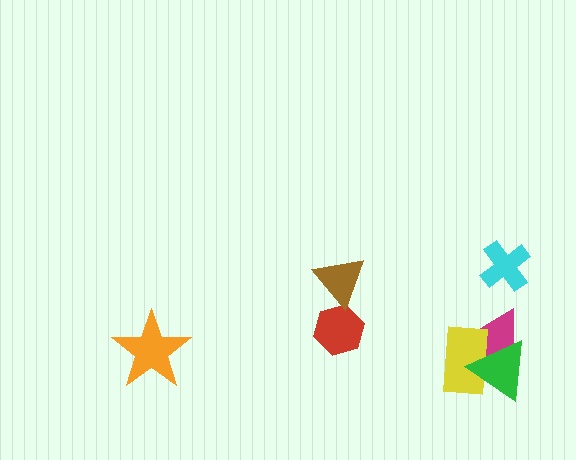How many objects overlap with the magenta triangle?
2 objects overlap with the magenta triangle.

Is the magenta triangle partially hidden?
Yes, it is partially covered by another shape.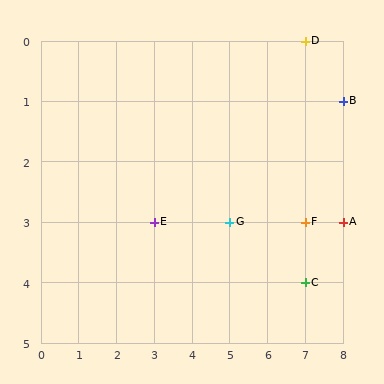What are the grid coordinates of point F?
Point F is at grid coordinates (7, 3).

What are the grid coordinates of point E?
Point E is at grid coordinates (3, 3).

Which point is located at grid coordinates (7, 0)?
Point D is at (7, 0).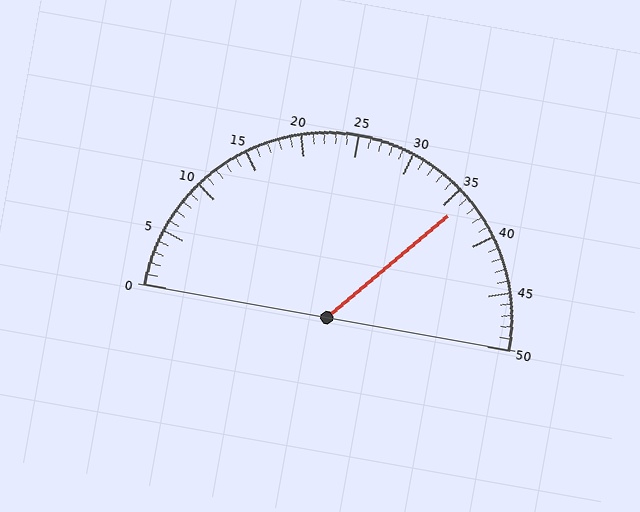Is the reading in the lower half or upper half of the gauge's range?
The reading is in the upper half of the range (0 to 50).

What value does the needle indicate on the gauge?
The needle indicates approximately 36.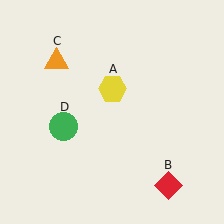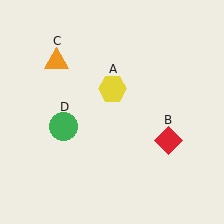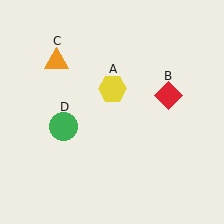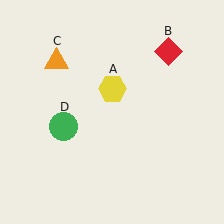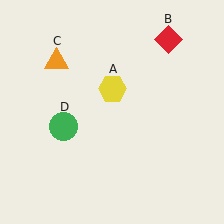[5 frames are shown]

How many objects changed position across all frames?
1 object changed position: red diamond (object B).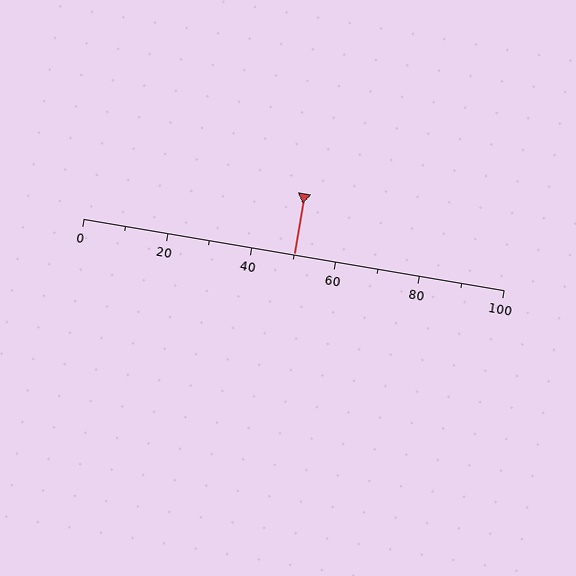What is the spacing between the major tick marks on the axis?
The major ticks are spaced 20 apart.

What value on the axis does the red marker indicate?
The marker indicates approximately 50.